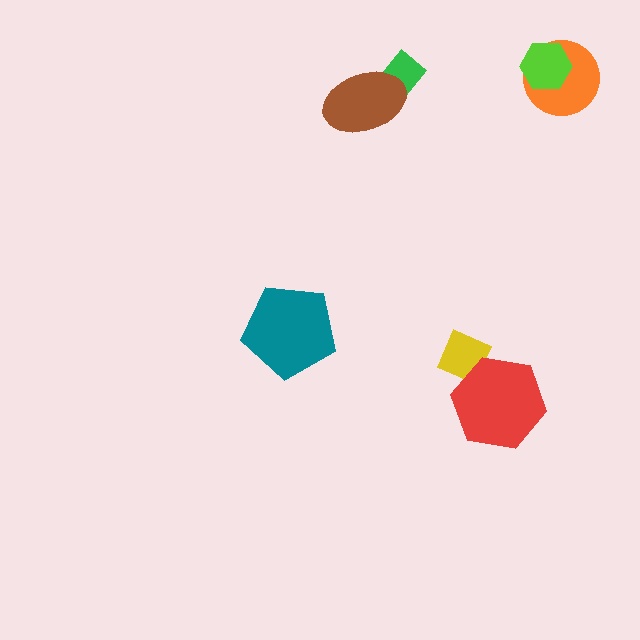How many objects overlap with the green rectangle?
1 object overlaps with the green rectangle.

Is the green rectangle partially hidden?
Yes, it is partially covered by another shape.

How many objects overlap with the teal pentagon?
0 objects overlap with the teal pentagon.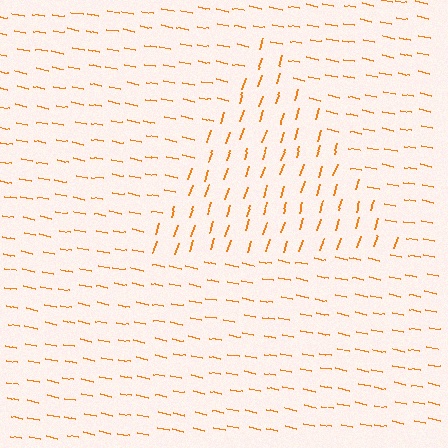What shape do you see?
I see a triangle.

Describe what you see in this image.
The image is filled with small orange line segments. A triangle region in the image has lines oriented differently from the surrounding lines, creating a visible texture boundary.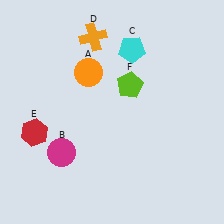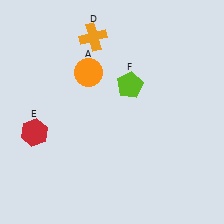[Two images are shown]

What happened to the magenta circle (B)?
The magenta circle (B) was removed in Image 2. It was in the bottom-left area of Image 1.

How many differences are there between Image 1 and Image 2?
There are 2 differences between the two images.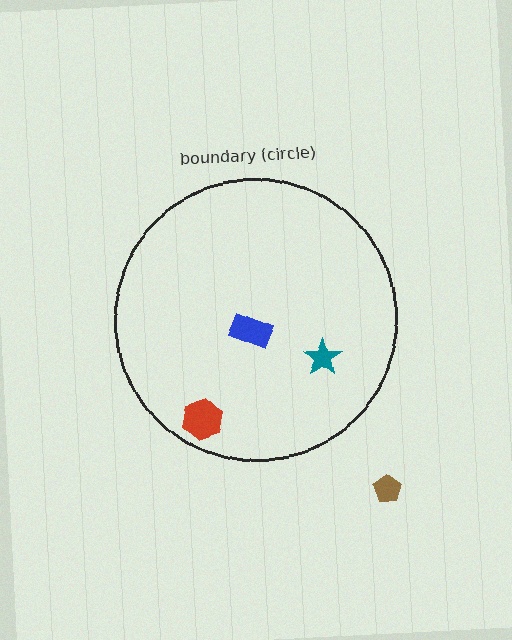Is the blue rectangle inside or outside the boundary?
Inside.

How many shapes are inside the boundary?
3 inside, 1 outside.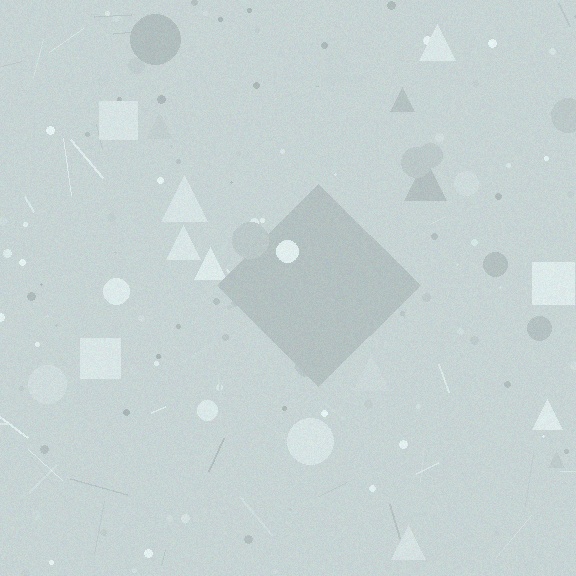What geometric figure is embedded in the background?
A diamond is embedded in the background.